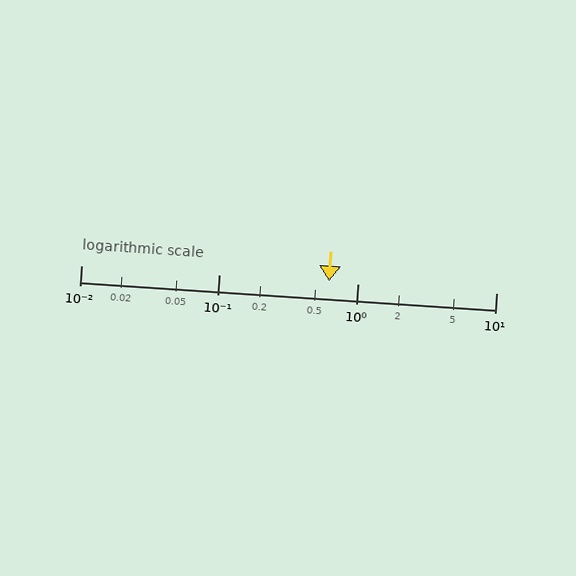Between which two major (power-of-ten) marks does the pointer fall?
The pointer is between 0.1 and 1.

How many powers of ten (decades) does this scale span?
The scale spans 3 decades, from 0.01 to 10.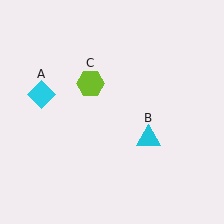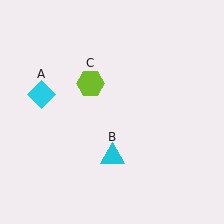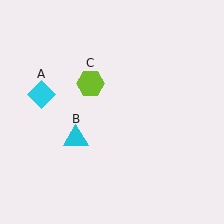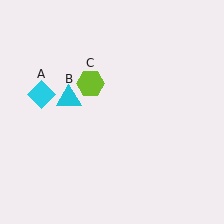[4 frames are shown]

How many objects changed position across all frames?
1 object changed position: cyan triangle (object B).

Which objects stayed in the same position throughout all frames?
Cyan diamond (object A) and lime hexagon (object C) remained stationary.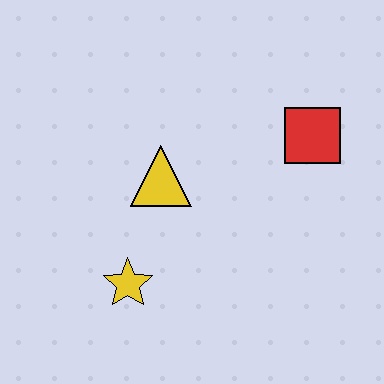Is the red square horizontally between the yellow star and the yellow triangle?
No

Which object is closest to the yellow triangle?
The yellow star is closest to the yellow triangle.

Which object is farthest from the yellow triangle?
The red square is farthest from the yellow triangle.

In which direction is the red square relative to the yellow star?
The red square is to the right of the yellow star.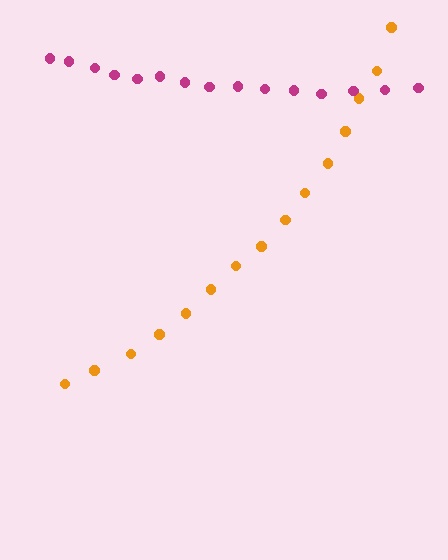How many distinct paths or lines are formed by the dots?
There are 2 distinct paths.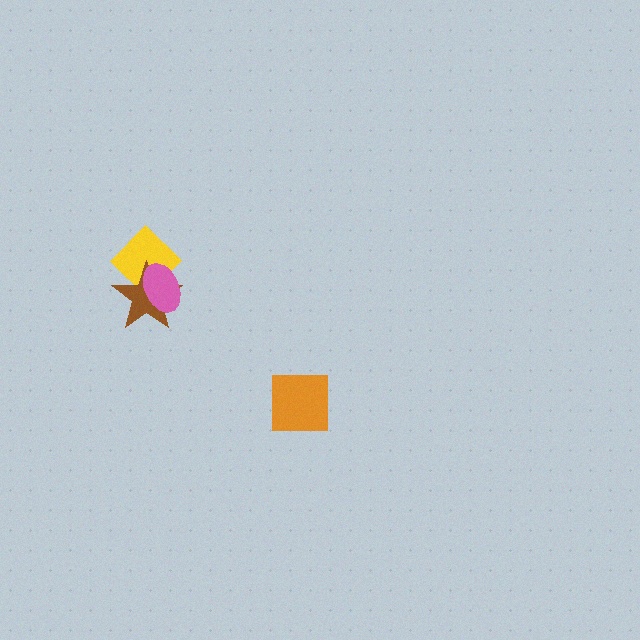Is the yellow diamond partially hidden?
Yes, it is partially covered by another shape.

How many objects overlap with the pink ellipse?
2 objects overlap with the pink ellipse.